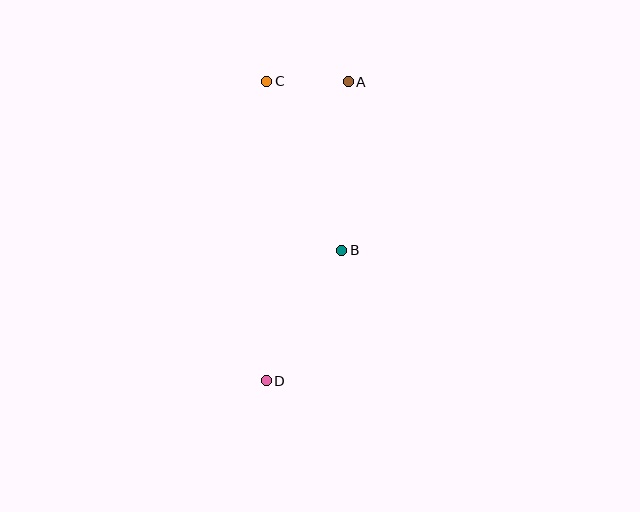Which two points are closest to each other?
Points A and C are closest to each other.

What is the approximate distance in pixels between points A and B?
The distance between A and B is approximately 169 pixels.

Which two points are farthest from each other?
Points A and D are farthest from each other.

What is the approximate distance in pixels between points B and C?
The distance between B and C is approximately 185 pixels.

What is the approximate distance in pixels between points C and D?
The distance between C and D is approximately 300 pixels.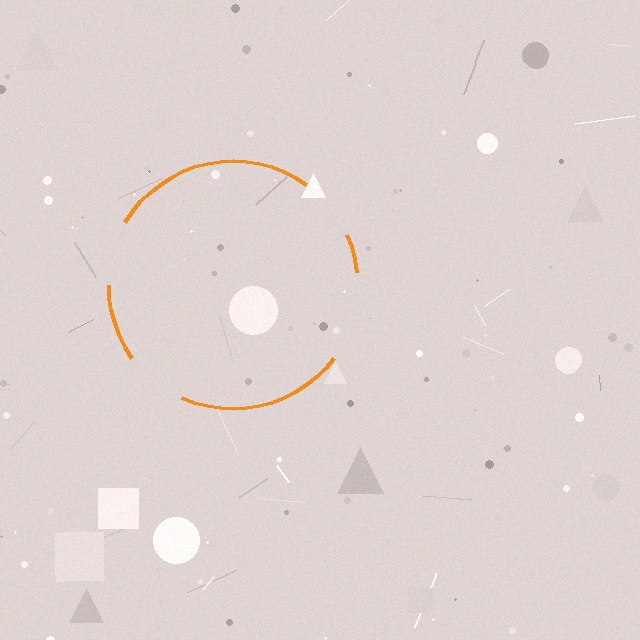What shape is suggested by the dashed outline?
The dashed outline suggests a circle.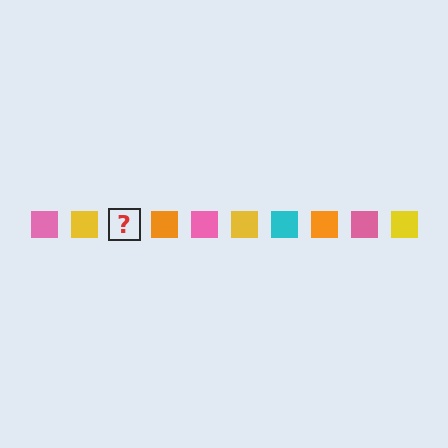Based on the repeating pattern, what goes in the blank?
The blank should be a cyan square.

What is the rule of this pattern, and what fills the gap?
The rule is that the pattern cycles through pink, yellow, cyan, orange squares. The gap should be filled with a cyan square.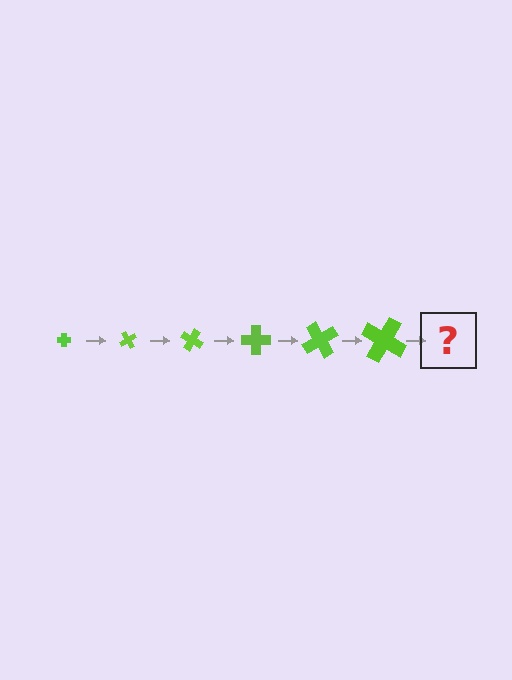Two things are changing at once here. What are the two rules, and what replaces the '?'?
The two rules are that the cross grows larger each step and it rotates 60 degrees each step. The '?' should be a cross, larger than the previous one and rotated 360 degrees from the start.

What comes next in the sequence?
The next element should be a cross, larger than the previous one and rotated 360 degrees from the start.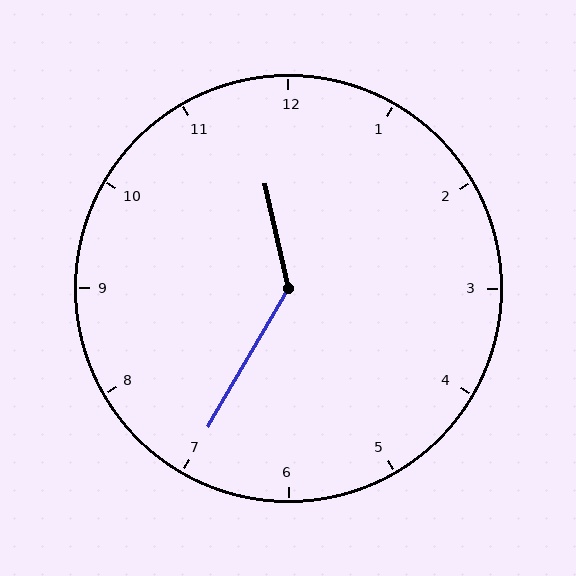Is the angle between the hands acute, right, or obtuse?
It is obtuse.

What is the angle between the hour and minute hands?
Approximately 138 degrees.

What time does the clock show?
11:35.